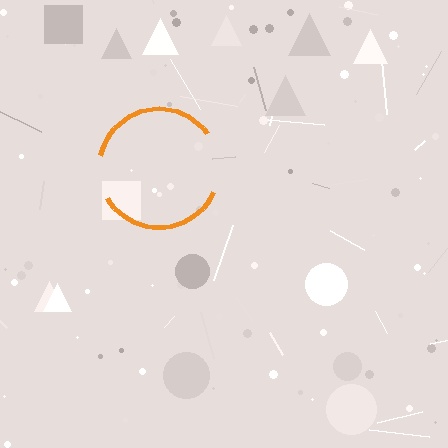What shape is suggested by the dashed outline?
The dashed outline suggests a circle.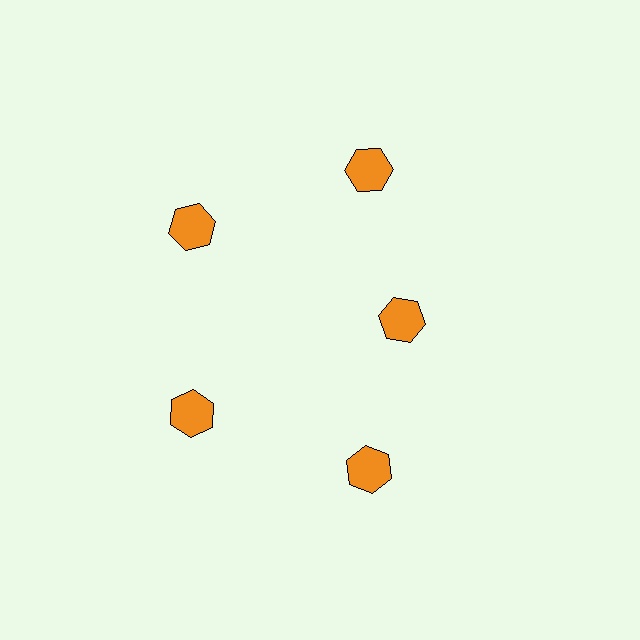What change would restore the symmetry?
The symmetry would be restored by moving it outward, back onto the ring so that all 5 hexagons sit at equal angles and equal distance from the center.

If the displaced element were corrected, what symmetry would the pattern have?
It would have 5-fold rotational symmetry — the pattern would map onto itself every 72 degrees.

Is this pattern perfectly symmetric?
No. The 5 orange hexagons are arranged in a ring, but one element near the 3 o'clock position is pulled inward toward the center, breaking the 5-fold rotational symmetry.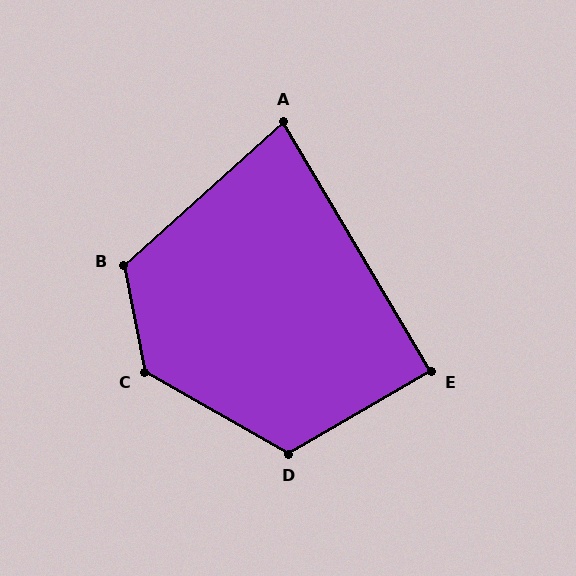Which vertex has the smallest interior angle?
A, at approximately 79 degrees.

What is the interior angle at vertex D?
Approximately 120 degrees (obtuse).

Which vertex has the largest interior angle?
C, at approximately 131 degrees.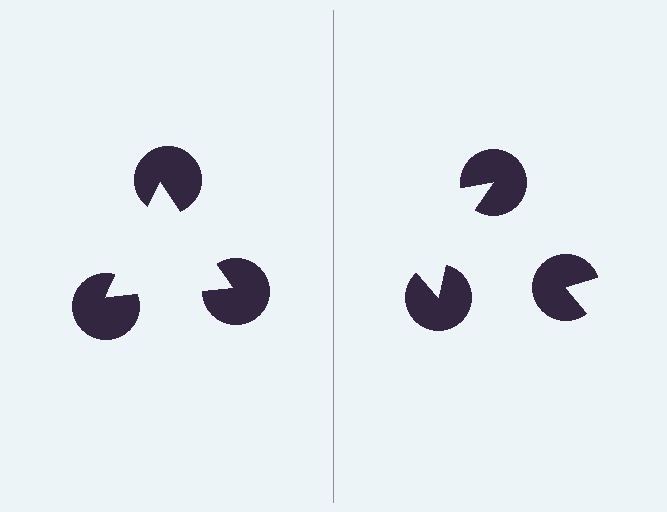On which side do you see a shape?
An illusory triangle appears on the left side. On the right side the wedge cuts are rotated, so no coherent shape forms.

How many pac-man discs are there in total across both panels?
6 — 3 on each side.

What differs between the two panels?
The pac-man discs are positioned identically on both sides; only the wedge orientations differ. On the left they align to a triangle; on the right they are misaligned.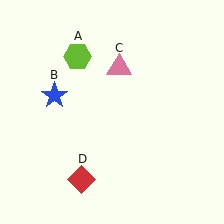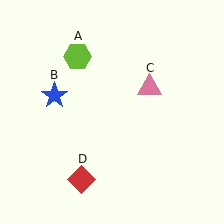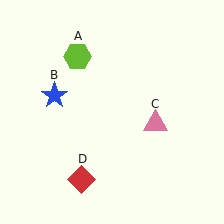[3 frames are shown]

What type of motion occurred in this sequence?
The pink triangle (object C) rotated clockwise around the center of the scene.